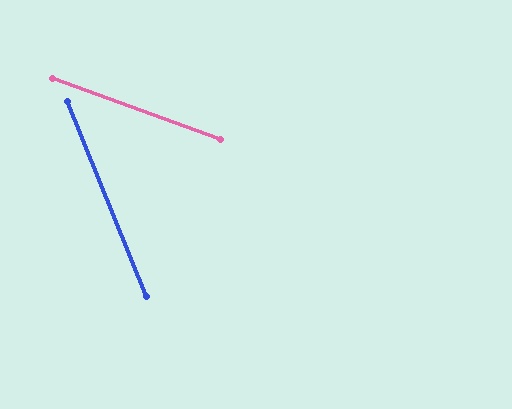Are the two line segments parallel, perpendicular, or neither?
Neither parallel nor perpendicular — they differ by about 48°.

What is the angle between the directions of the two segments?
Approximately 48 degrees.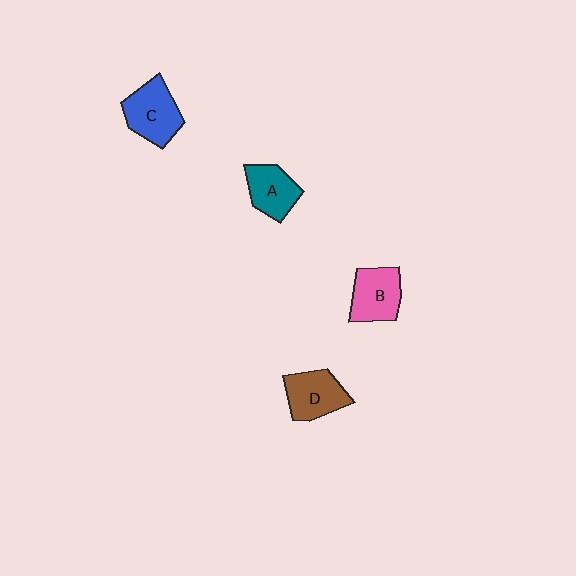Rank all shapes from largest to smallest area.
From largest to smallest: C (blue), D (brown), B (pink), A (teal).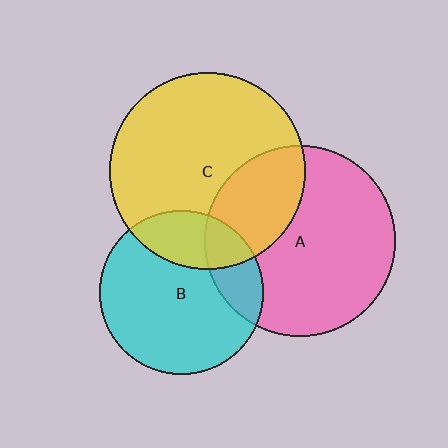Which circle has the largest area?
Circle C (yellow).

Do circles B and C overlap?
Yes.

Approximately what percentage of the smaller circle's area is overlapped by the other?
Approximately 25%.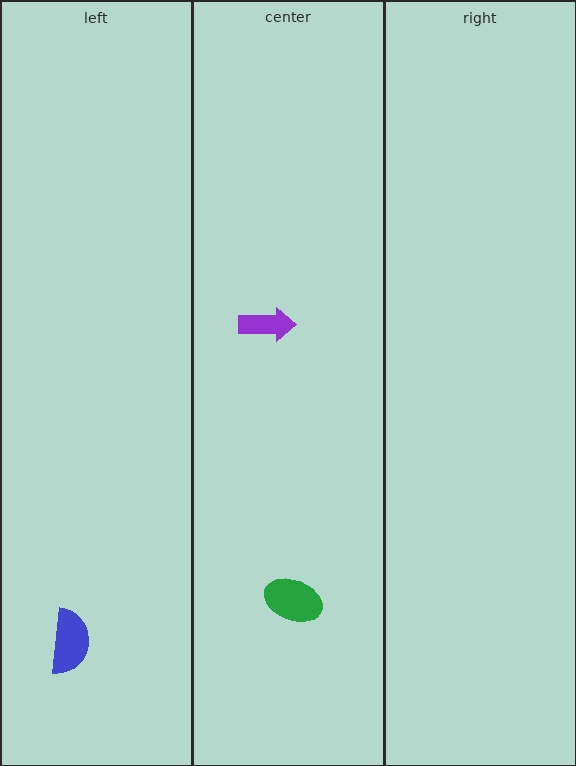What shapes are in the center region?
The green ellipse, the purple arrow.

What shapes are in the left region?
The blue semicircle.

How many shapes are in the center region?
2.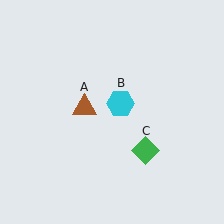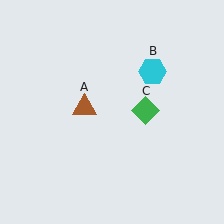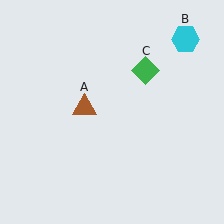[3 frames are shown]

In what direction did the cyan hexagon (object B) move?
The cyan hexagon (object B) moved up and to the right.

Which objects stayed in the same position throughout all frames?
Brown triangle (object A) remained stationary.